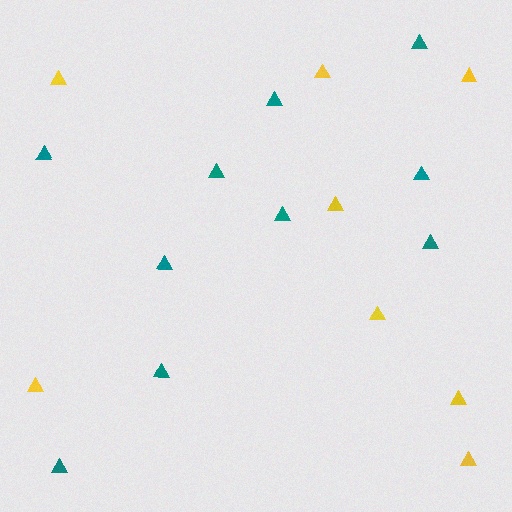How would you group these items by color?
There are 2 groups: one group of teal triangles (10) and one group of yellow triangles (8).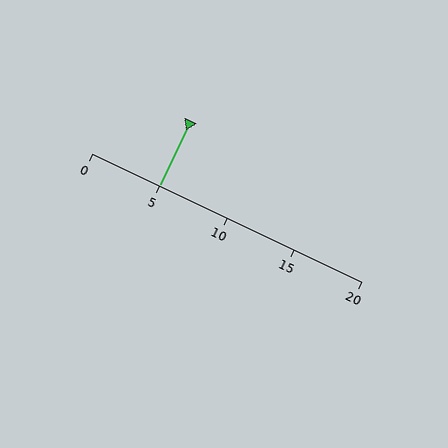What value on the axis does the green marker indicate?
The marker indicates approximately 5.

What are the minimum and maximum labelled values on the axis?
The axis runs from 0 to 20.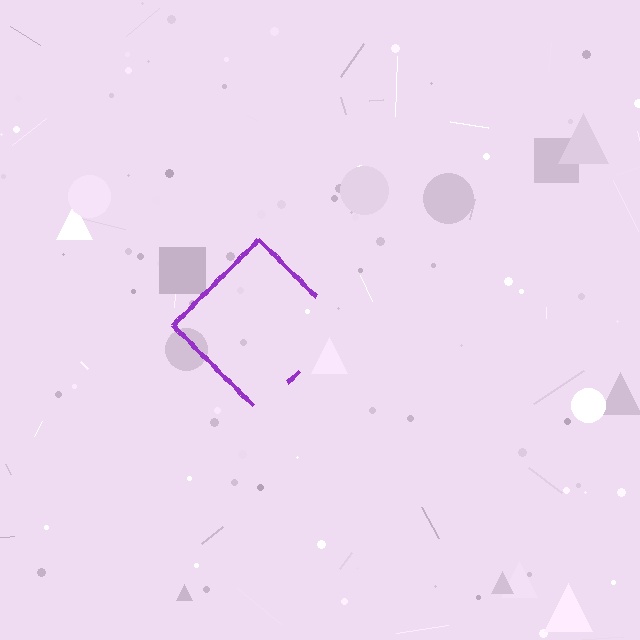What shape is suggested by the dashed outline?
The dashed outline suggests a diamond.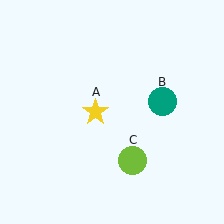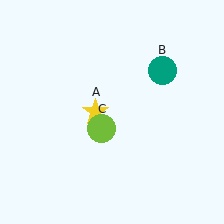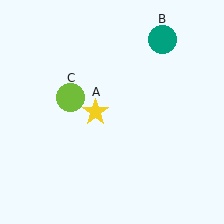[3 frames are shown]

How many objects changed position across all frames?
2 objects changed position: teal circle (object B), lime circle (object C).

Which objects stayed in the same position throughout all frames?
Yellow star (object A) remained stationary.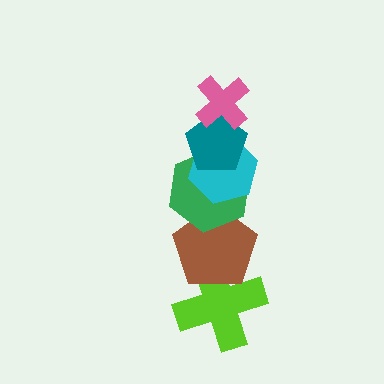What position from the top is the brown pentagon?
The brown pentagon is 5th from the top.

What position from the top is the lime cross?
The lime cross is 6th from the top.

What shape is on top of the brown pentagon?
The green hexagon is on top of the brown pentagon.